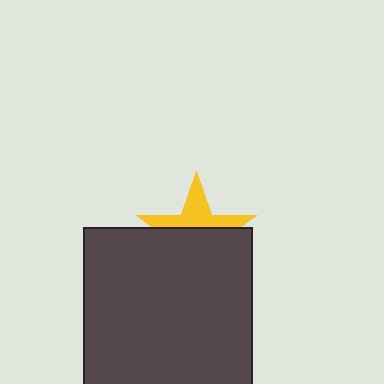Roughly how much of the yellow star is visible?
A small part of it is visible (roughly 41%).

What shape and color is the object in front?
The object in front is a dark gray rectangle.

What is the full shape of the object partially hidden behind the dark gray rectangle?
The partially hidden object is a yellow star.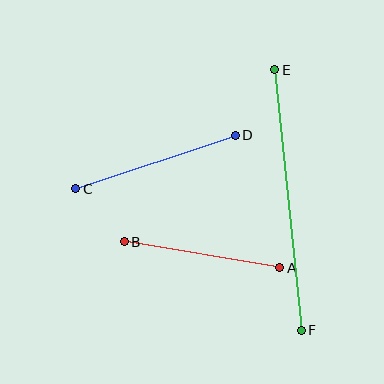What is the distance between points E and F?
The distance is approximately 262 pixels.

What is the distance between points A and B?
The distance is approximately 158 pixels.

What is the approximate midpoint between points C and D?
The midpoint is at approximately (156, 162) pixels.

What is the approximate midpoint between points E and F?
The midpoint is at approximately (288, 200) pixels.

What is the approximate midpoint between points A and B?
The midpoint is at approximately (202, 255) pixels.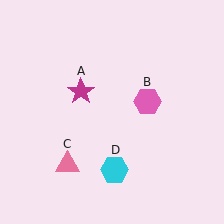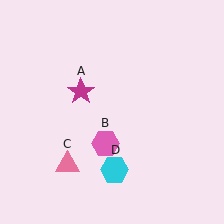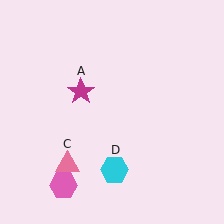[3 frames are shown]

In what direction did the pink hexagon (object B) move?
The pink hexagon (object B) moved down and to the left.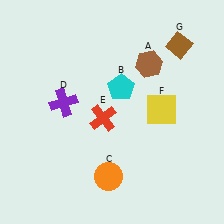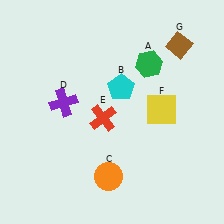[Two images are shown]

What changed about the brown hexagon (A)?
In Image 1, A is brown. In Image 2, it changed to green.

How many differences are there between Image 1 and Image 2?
There is 1 difference between the two images.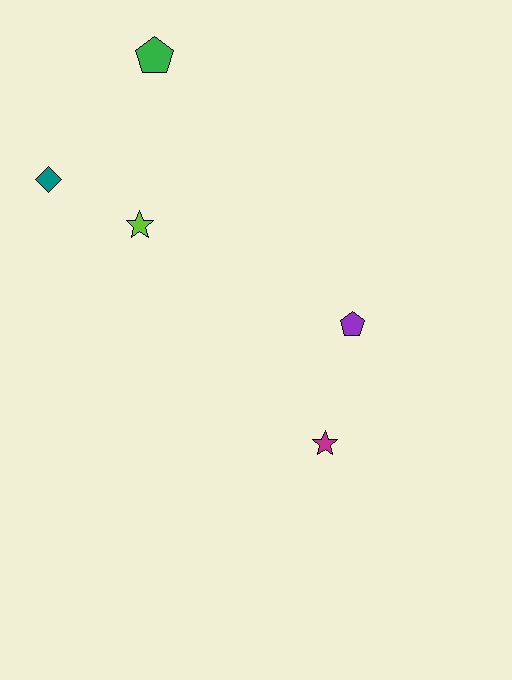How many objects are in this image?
There are 5 objects.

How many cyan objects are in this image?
There are no cyan objects.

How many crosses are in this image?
There are no crosses.